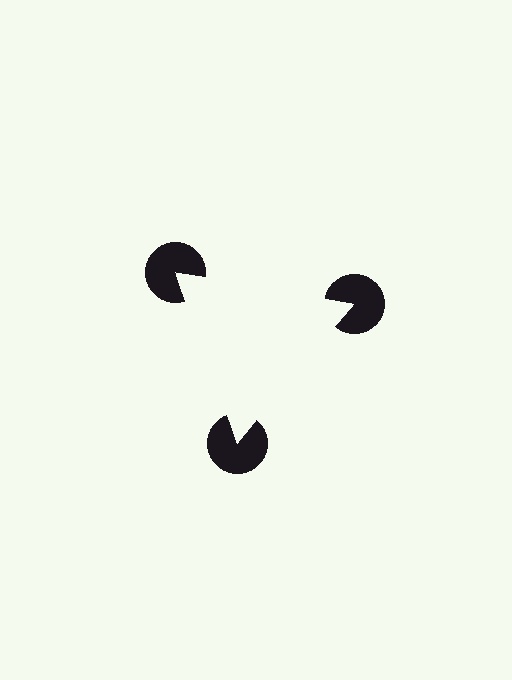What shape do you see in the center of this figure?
An illusory triangle — its edges are inferred from the aligned wedge cuts in the pac-man discs, not physically drawn.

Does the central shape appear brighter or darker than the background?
It typically appears slightly brighter than the background, even though no actual brightness change is drawn.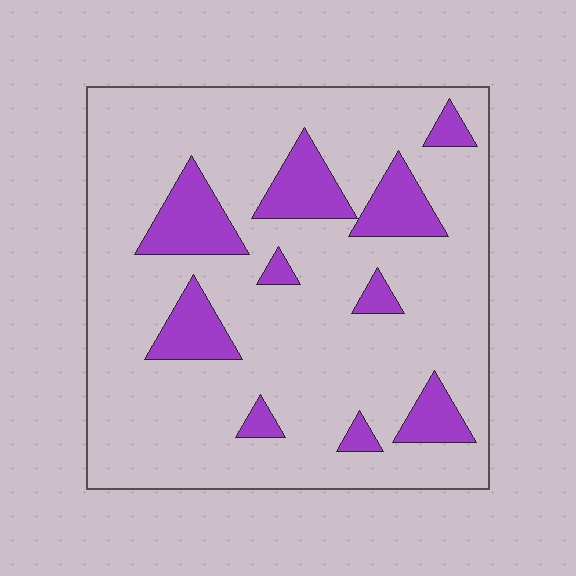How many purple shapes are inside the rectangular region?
10.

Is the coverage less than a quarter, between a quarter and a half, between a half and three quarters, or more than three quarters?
Less than a quarter.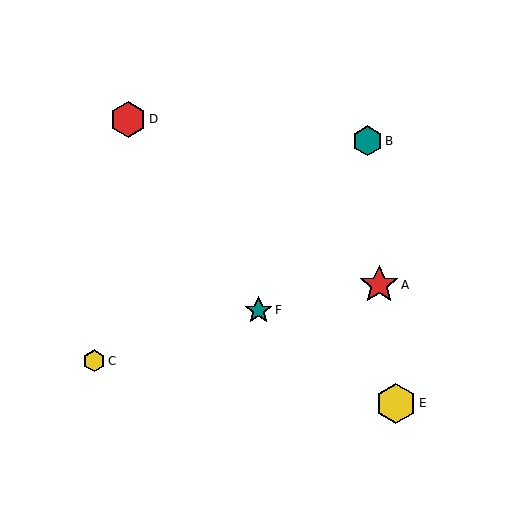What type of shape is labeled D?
Shape D is a red hexagon.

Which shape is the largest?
The yellow hexagon (labeled E) is the largest.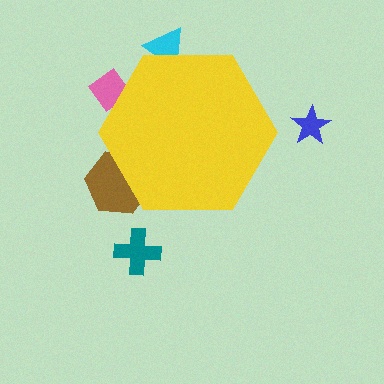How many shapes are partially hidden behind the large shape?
3 shapes are partially hidden.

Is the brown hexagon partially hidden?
Yes, the brown hexagon is partially hidden behind the yellow hexagon.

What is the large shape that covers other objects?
A yellow hexagon.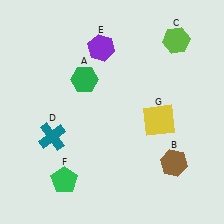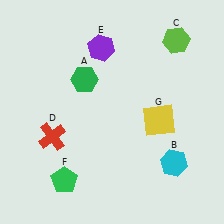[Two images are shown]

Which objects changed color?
B changed from brown to cyan. D changed from teal to red.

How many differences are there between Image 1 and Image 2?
There are 2 differences between the two images.